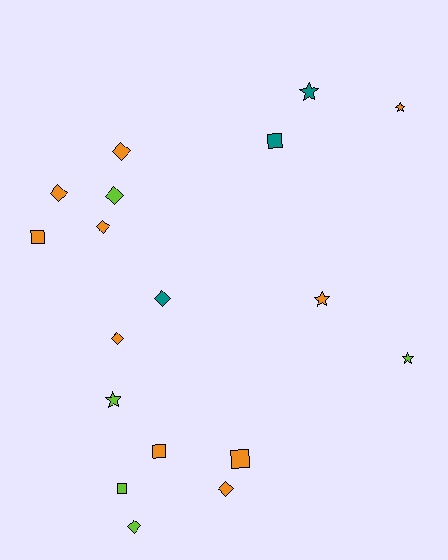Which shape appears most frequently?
Diamond, with 8 objects.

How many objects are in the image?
There are 18 objects.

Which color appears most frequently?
Orange, with 10 objects.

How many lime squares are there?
There is 1 lime square.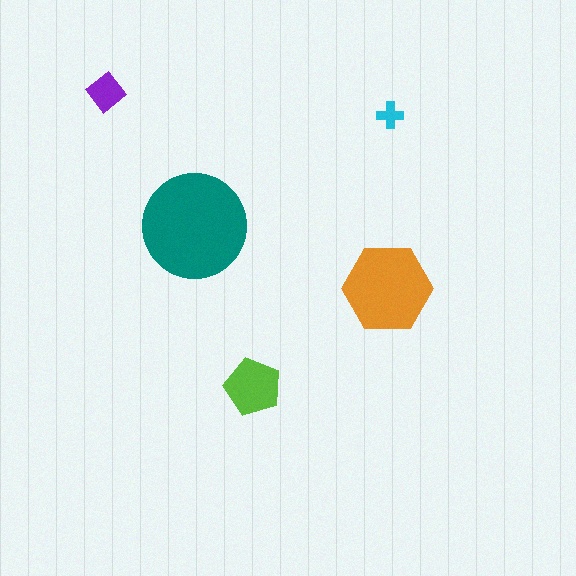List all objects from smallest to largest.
The cyan cross, the purple diamond, the lime pentagon, the orange hexagon, the teal circle.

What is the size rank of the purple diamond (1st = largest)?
4th.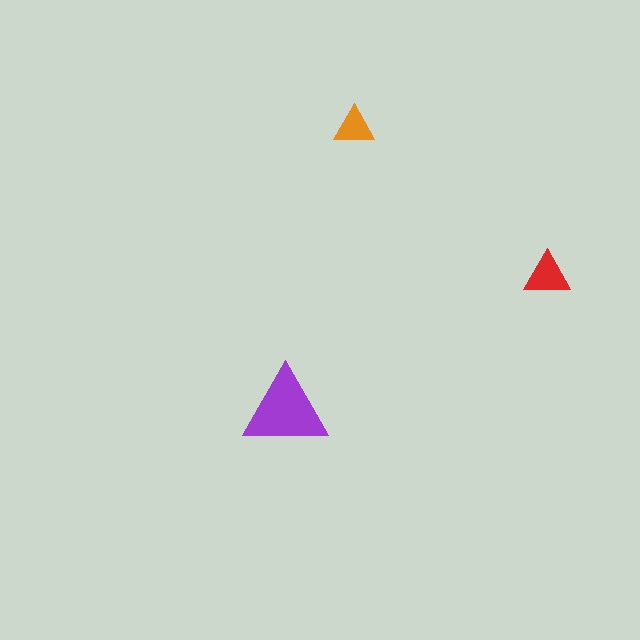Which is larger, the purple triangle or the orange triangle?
The purple one.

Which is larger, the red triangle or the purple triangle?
The purple one.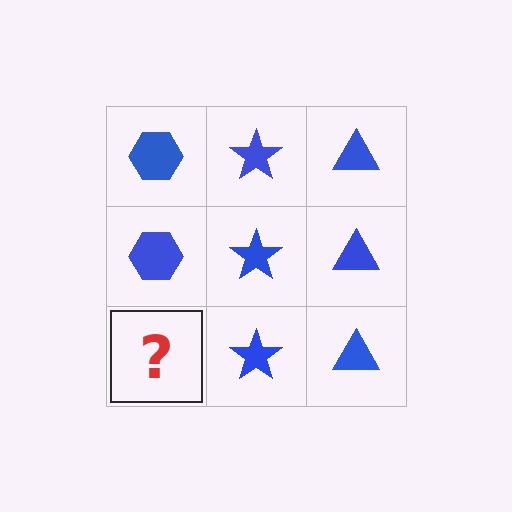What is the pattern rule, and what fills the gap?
The rule is that each column has a consistent shape. The gap should be filled with a blue hexagon.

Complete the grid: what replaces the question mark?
The question mark should be replaced with a blue hexagon.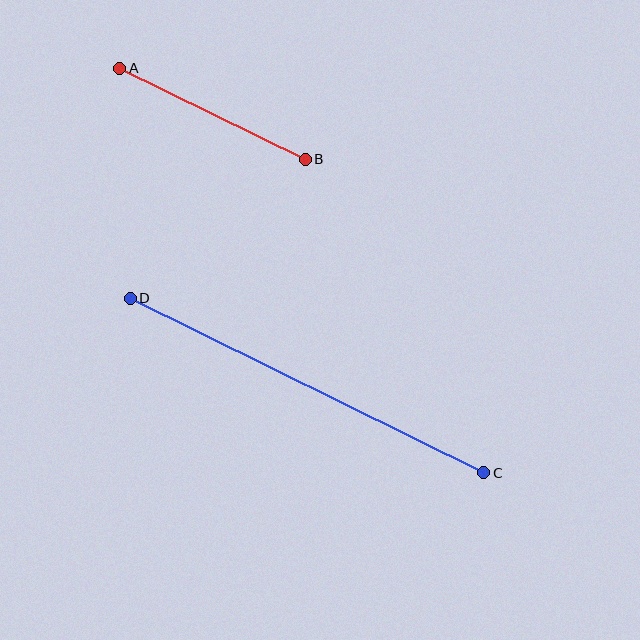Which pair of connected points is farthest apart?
Points C and D are farthest apart.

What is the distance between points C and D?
The distance is approximately 394 pixels.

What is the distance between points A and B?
The distance is approximately 206 pixels.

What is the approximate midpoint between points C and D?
The midpoint is at approximately (307, 386) pixels.